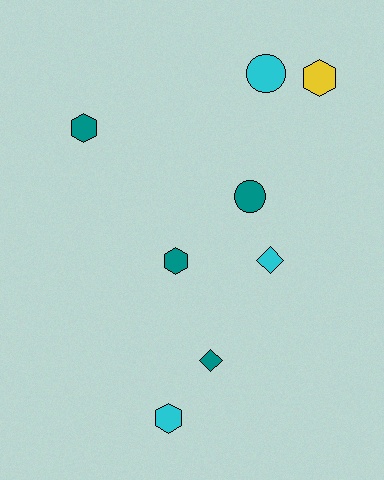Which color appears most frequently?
Teal, with 4 objects.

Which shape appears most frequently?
Hexagon, with 4 objects.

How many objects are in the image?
There are 8 objects.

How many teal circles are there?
There is 1 teal circle.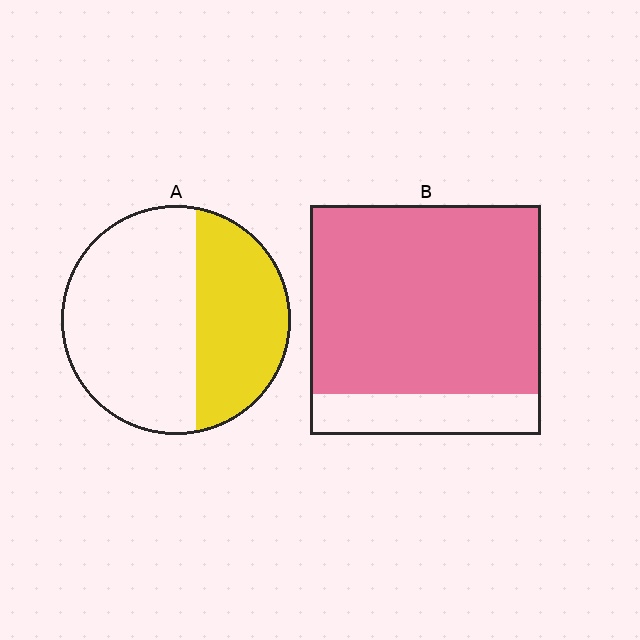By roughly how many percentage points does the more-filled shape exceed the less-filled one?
By roughly 45 percentage points (B over A).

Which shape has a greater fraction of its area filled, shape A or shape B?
Shape B.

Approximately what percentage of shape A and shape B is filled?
A is approximately 40% and B is approximately 80%.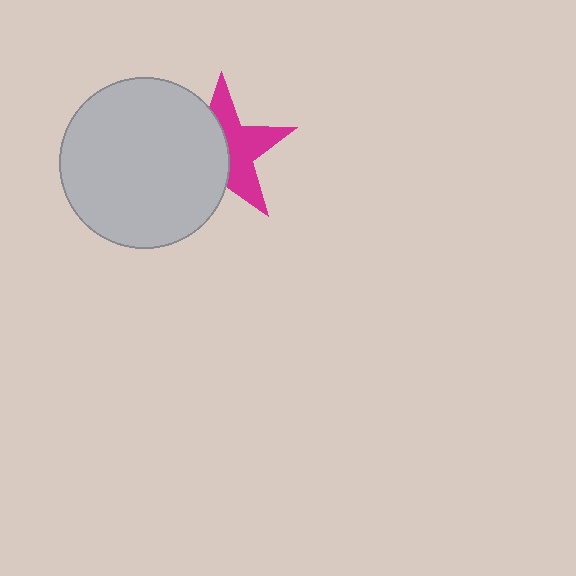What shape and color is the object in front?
The object in front is a light gray circle.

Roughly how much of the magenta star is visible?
About half of it is visible (roughly 50%).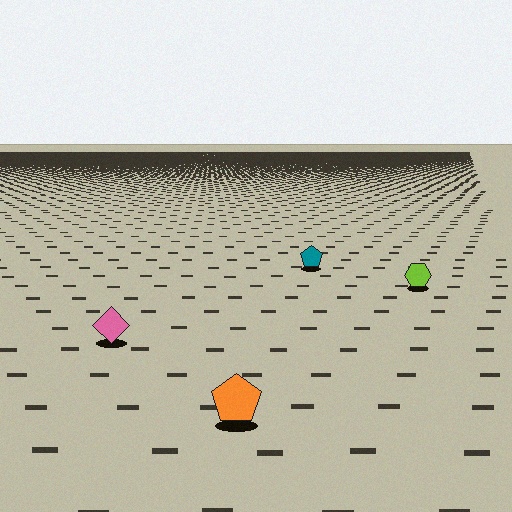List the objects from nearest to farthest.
From nearest to farthest: the orange pentagon, the pink diamond, the lime hexagon, the teal pentagon.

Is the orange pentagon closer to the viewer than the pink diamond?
Yes. The orange pentagon is closer — you can tell from the texture gradient: the ground texture is coarser near it.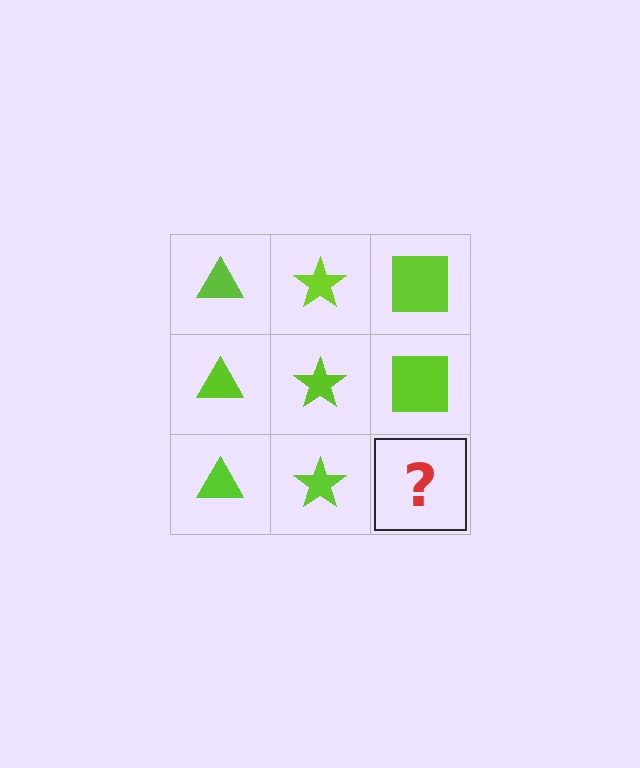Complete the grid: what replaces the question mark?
The question mark should be replaced with a lime square.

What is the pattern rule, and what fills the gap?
The rule is that each column has a consistent shape. The gap should be filled with a lime square.